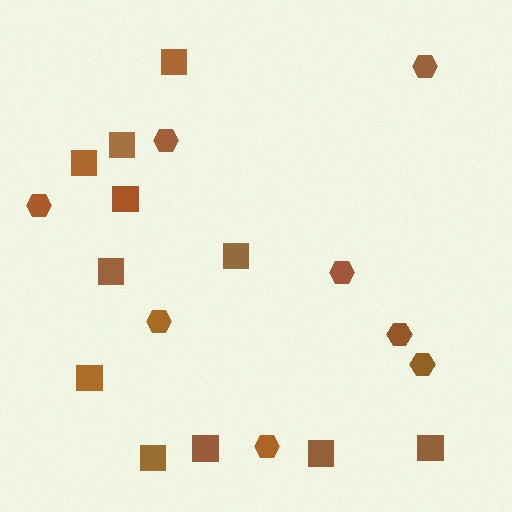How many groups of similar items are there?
There are 2 groups: one group of hexagons (8) and one group of squares (11).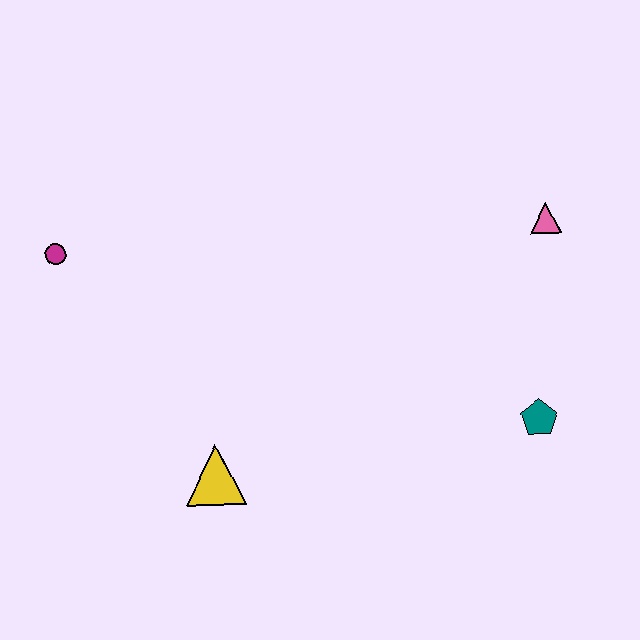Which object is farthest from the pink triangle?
The magenta circle is farthest from the pink triangle.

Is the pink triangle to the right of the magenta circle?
Yes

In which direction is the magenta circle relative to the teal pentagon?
The magenta circle is to the left of the teal pentagon.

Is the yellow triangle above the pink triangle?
No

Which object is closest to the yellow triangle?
The magenta circle is closest to the yellow triangle.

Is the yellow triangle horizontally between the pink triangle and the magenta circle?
Yes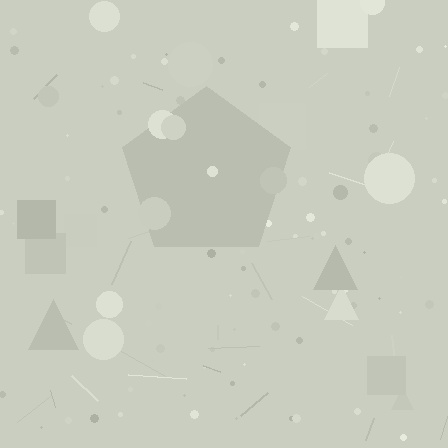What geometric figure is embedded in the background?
A pentagon is embedded in the background.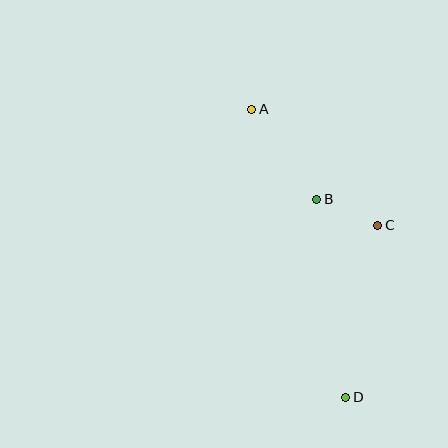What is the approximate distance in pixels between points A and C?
The distance between A and C is approximately 171 pixels.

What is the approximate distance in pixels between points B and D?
The distance between B and D is approximately 200 pixels.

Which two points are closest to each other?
Points B and C are closest to each other.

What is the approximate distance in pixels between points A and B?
The distance between A and B is approximately 111 pixels.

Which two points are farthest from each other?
Points A and D are farthest from each other.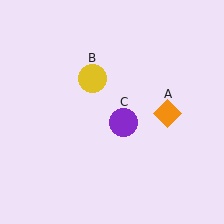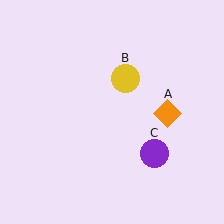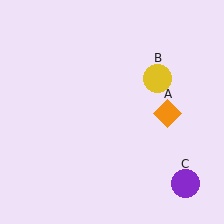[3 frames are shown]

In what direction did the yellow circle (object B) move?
The yellow circle (object B) moved right.